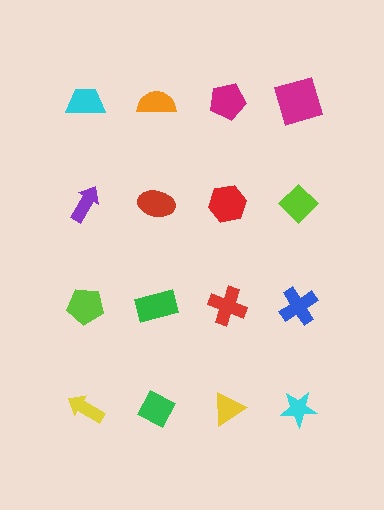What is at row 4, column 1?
A yellow arrow.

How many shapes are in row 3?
4 shapes.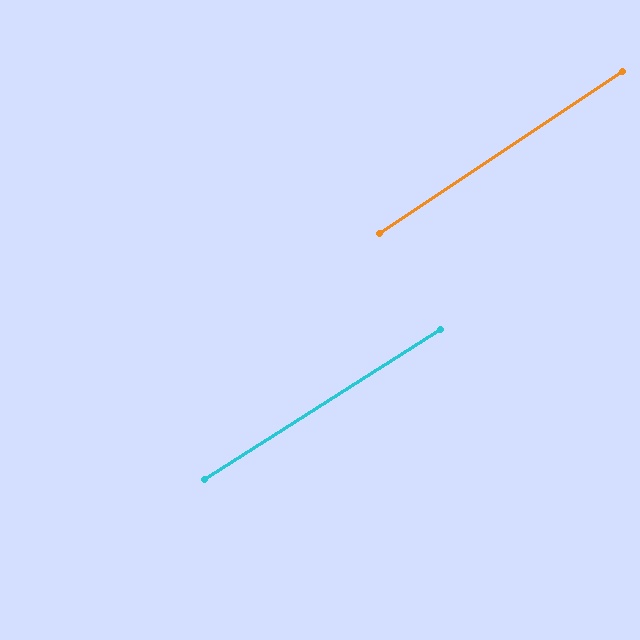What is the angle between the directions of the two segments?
Approximately 1 degree.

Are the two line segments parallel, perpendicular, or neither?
Parallel — their directions differ by only 1.2°.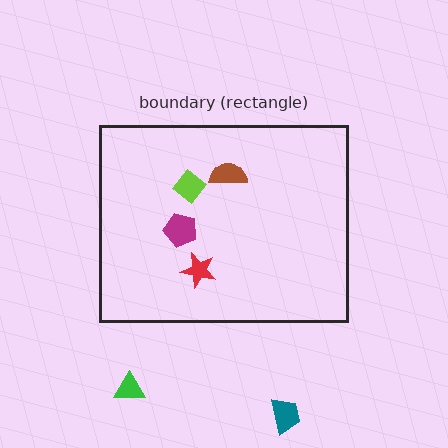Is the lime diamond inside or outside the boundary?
Inside.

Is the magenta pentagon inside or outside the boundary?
Inside.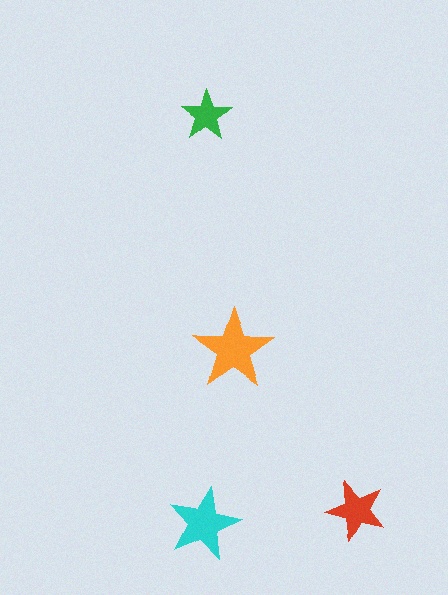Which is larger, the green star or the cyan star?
The cyan one.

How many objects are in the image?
There are 4 objects in the image.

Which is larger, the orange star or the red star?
The orange one.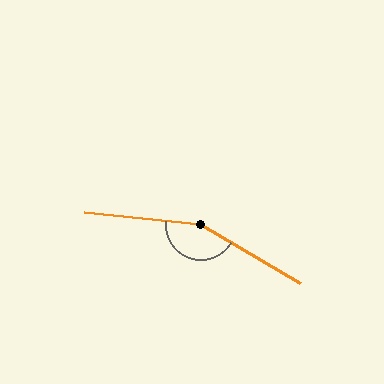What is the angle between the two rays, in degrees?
Approximately 156 degrees.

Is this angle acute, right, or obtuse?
It is obtuse.